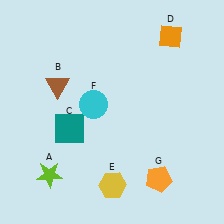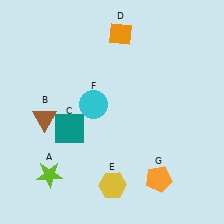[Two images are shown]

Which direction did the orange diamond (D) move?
The orange diamond (D) moved left.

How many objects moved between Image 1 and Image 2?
2 objects moved between the two images.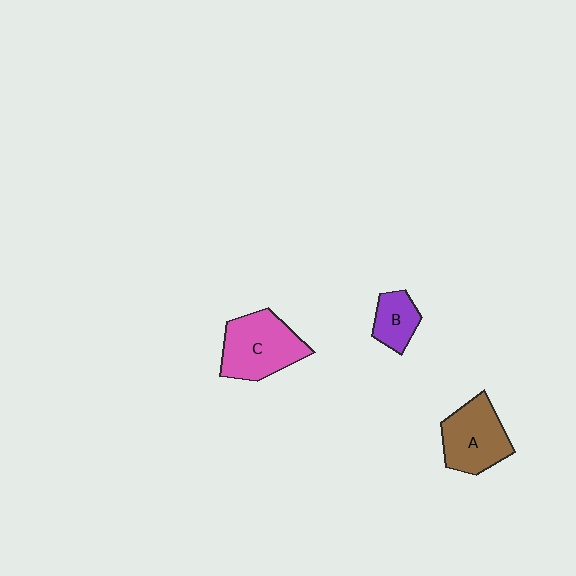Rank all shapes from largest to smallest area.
From largest to smallest: C (pink), A (brown), B (purple).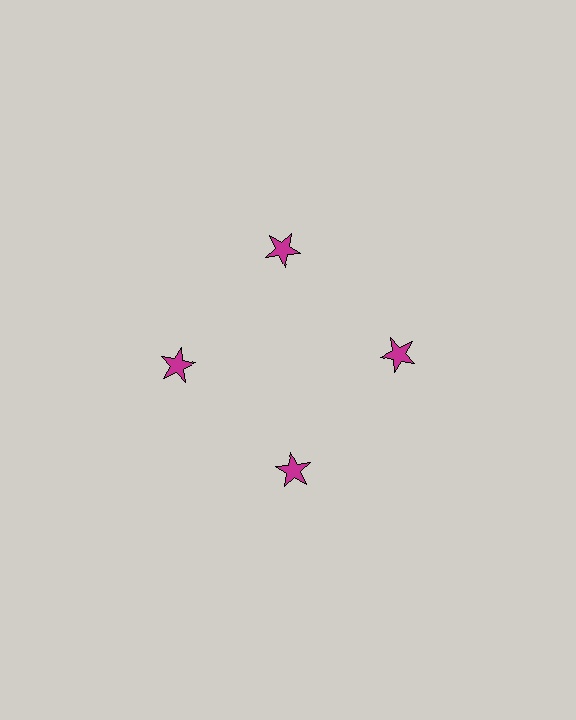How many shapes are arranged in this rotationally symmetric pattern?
There are 4 shapes, arranged in 4 groups of 1.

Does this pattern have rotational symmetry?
Yes, this pattern has 4-fold rotational symmetry. It looks the same after rotating 90 degrees around the center.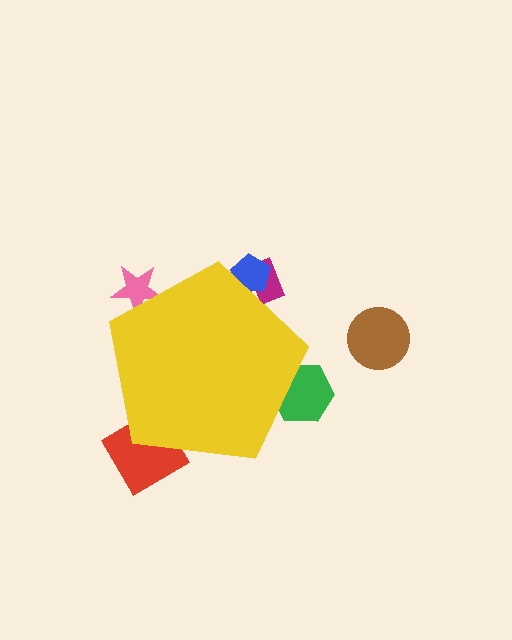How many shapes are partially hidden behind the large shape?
5 shapes are partially hidden.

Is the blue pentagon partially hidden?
Yes, the blue pentagon is partially hidden behind the yellow pentagon.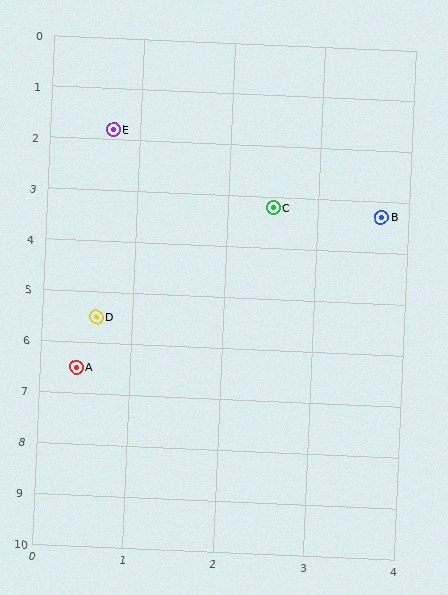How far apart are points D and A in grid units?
Points D and A are about 1.0 grid units apart.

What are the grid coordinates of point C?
Point C is at approximately (2.5, 3.2).